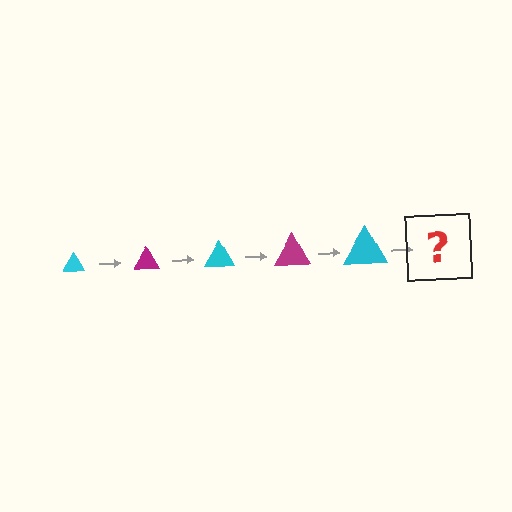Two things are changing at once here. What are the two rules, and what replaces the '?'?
The two rules are that the triangle grows larger each step and the color cycles through cyan and magenta. The '?' should be a magenta triangle, larger than the previous one.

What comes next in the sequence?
The next element should be a magenta triangle, larger than the previous one.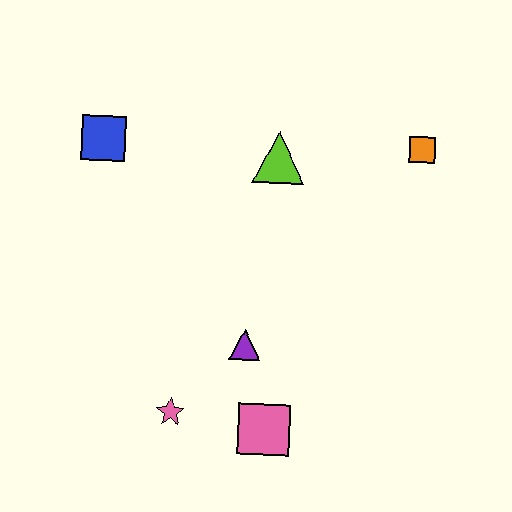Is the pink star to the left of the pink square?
Yes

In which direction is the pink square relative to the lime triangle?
The pink square is below the lime triangle.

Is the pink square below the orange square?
Yes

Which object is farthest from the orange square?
The pink star is farthest from the orange square.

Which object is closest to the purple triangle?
The pink square is closest to the purple triangle.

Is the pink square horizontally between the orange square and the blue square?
Yes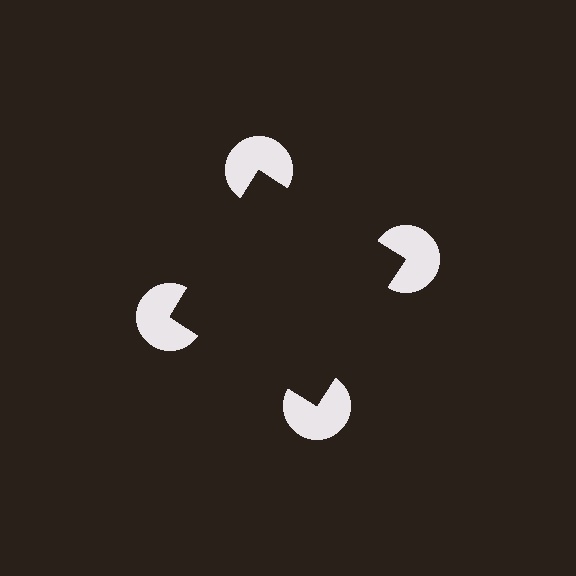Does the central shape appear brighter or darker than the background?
It typically appears slightly darker than the background, even though no actual brightness change is drawn.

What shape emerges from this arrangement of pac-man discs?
An illusory square — its edges are inferred from the aligned wedge cuts in the pac-man discs, not physically drawn.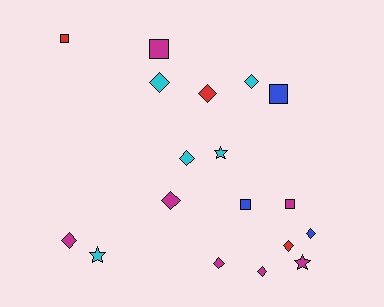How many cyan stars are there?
There are 2 cyan stars.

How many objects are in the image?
There are 18 objects.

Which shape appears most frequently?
Diamond, with 10 objects.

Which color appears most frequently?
Magenta, with 7 objects.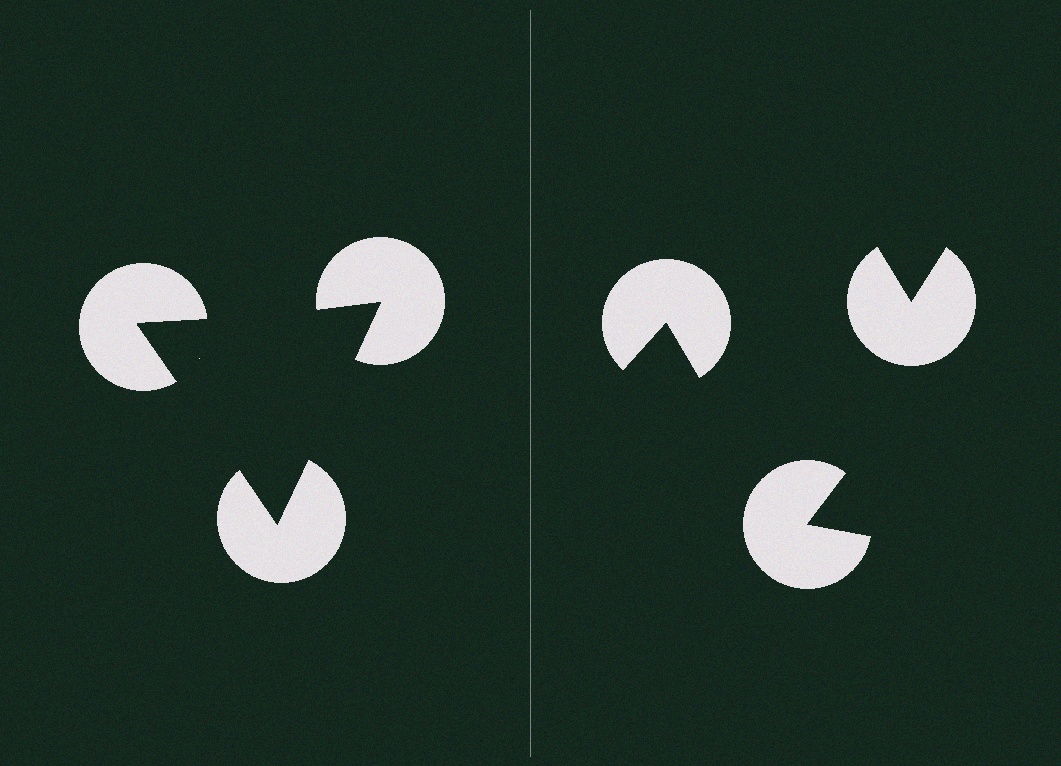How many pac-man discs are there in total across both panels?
6 — 3 on each side.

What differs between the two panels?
The pac-man discs are positioned identically on both sides; only the wedge orientations differ. On the left they align to a triangle; on the right they are misaligned.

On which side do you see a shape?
An illusory triangle appears on the left side. On the right side the wedge cuts are rotated, so no coherent shape forms.